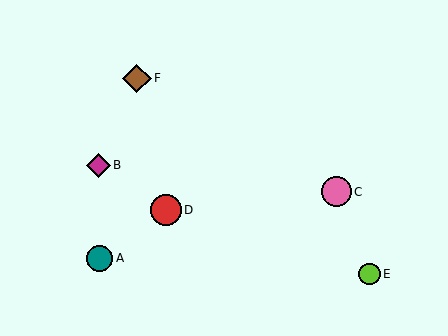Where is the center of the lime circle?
The center of the lime circle is at (370, 274).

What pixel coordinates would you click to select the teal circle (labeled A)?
Click at (99, 258) to select the teal circle A.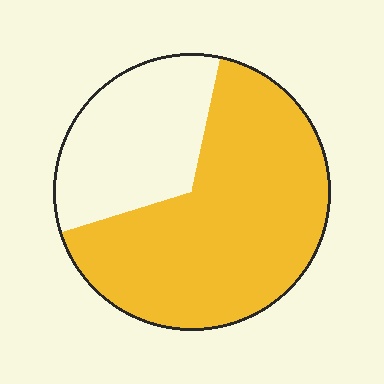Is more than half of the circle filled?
Yes.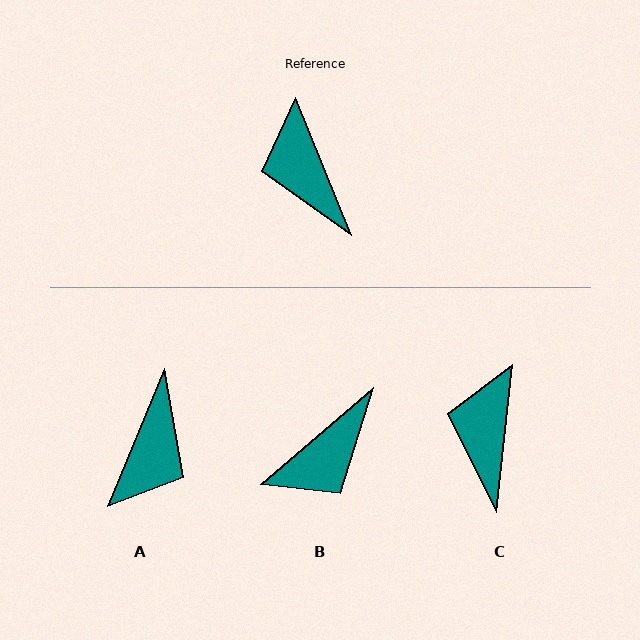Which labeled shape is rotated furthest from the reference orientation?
A, about 136 degrees away.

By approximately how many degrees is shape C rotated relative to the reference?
Approximately 28 degrees clockwise.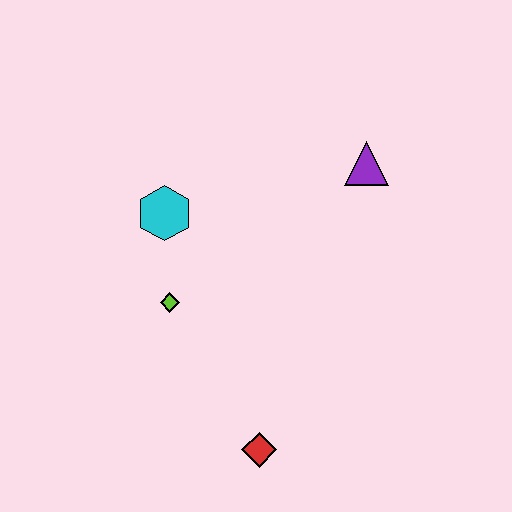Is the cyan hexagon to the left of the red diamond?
Yes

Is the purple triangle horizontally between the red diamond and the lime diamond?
No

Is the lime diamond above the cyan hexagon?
No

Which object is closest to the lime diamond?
The cyan hexagon is closest to the lime diamond.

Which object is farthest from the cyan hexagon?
The red diamond is farthest from the cyan hexagon.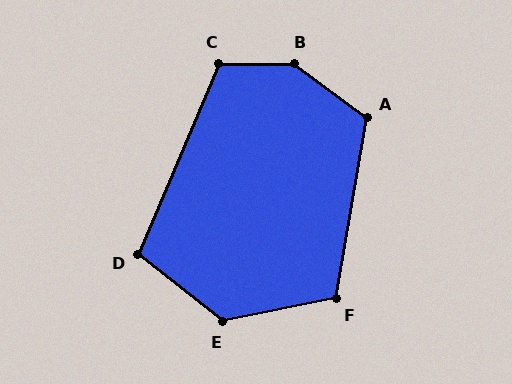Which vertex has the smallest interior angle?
D, at approximately 105 degrees.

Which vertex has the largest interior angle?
B, at approximately 144 degrees.